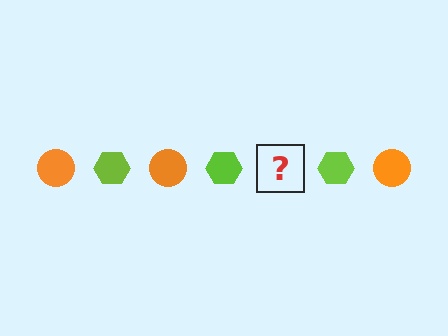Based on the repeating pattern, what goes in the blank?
The blank should be an orange circle.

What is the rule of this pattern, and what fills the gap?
The rule is that the pattern alternates between orange circle and lime hexagon. The gap should be filled with an orange circle.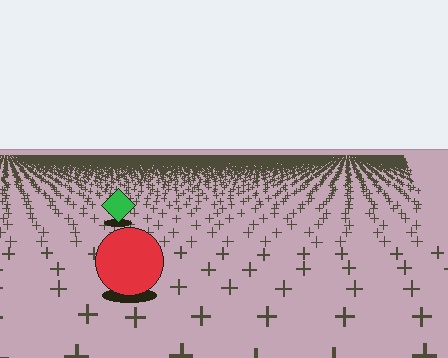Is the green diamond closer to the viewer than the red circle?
No. The red circle is closer — you can tell from the texture gradient: the ground texture is coarser near it.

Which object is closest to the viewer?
The red circle is closest. The texture marks near it are larger and more spread out.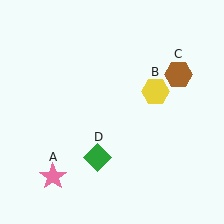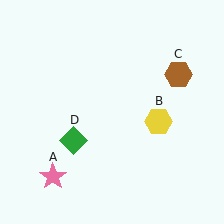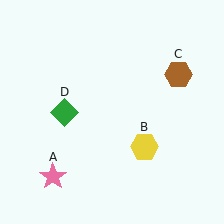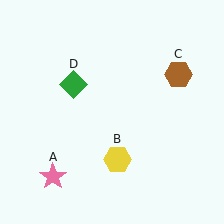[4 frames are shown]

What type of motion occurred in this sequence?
The yellow hexagon (object B), green diamond (object D) rotated clockwise around the center of the scene.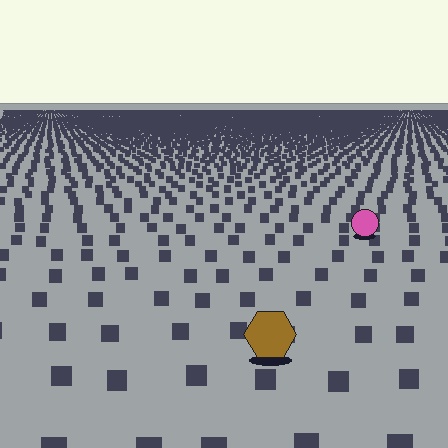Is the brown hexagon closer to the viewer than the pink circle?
Yes. The brown hexagon is closer — you can tell from the texture gradient: the ground texture is coarser near it.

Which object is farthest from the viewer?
The pink circle is farthest from the viewer. It appears smaller and the ground texture around it is denser.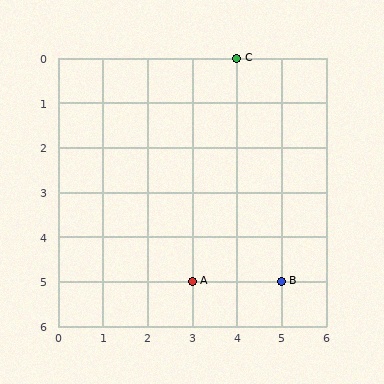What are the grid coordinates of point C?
Point C is at grid coordinates (4, 0).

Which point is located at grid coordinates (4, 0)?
Point C is at (4, 0).